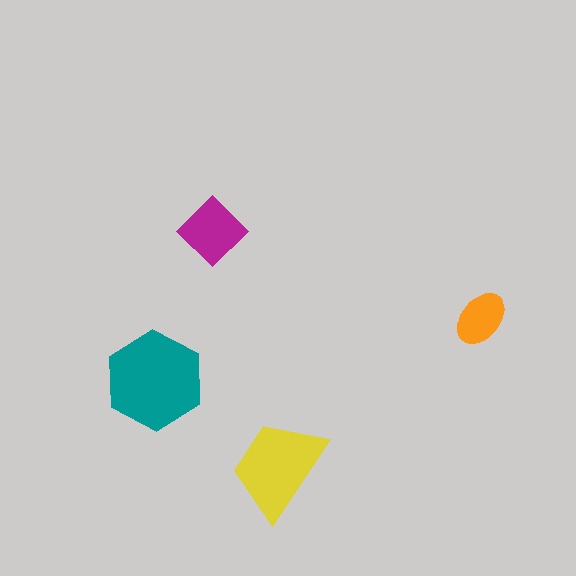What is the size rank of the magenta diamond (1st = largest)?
3rd.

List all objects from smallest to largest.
The orange ellipse, the magenta diamond, the yellow trapezoid, the teal hexagon.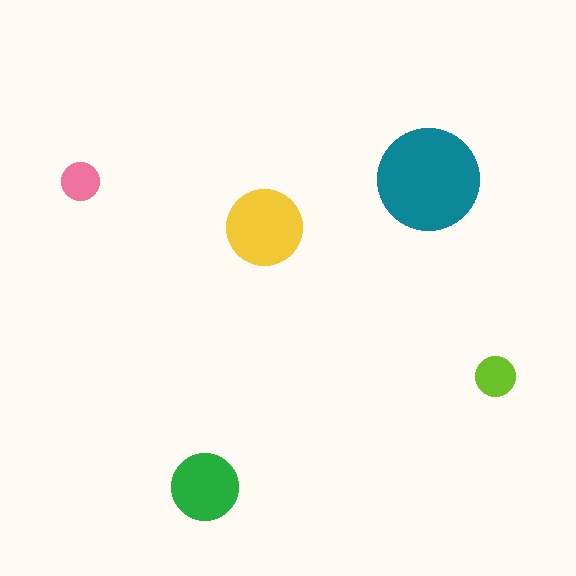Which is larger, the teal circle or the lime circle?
The teal one.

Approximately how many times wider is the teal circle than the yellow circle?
About 1.5 times wider.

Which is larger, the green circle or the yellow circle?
The yellow one.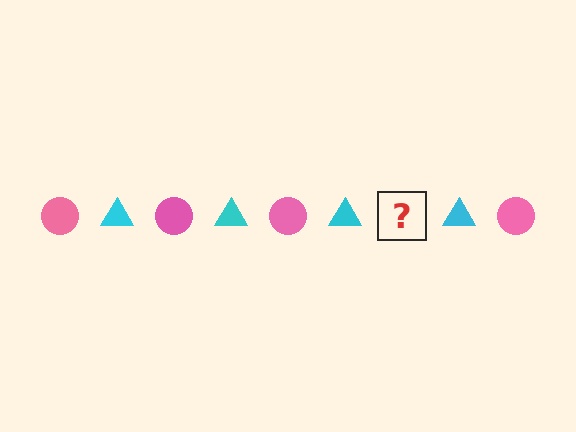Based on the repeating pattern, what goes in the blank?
The blank should be a pink circle.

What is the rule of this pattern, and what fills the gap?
The rule is that the pattern alternates between pink circle and cyan triangle. The gap should be filled with a pink circle.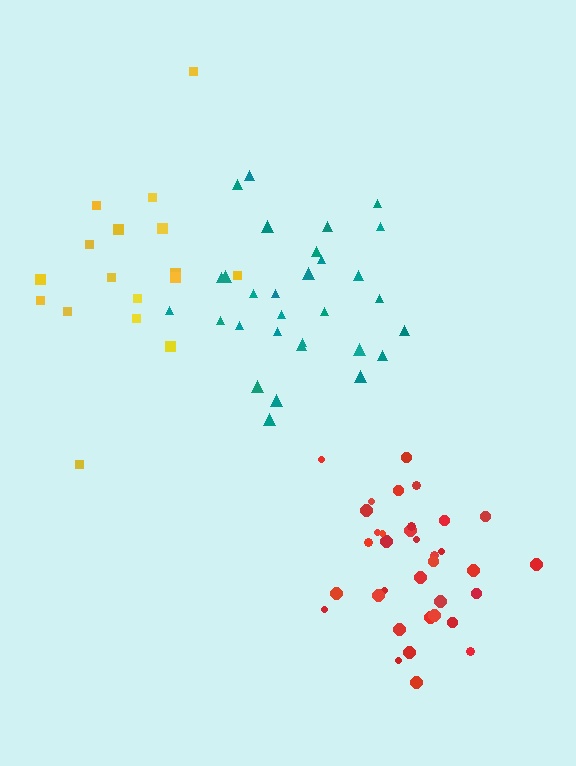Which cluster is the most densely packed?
Red.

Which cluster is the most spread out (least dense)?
Yellow.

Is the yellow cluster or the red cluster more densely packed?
Red.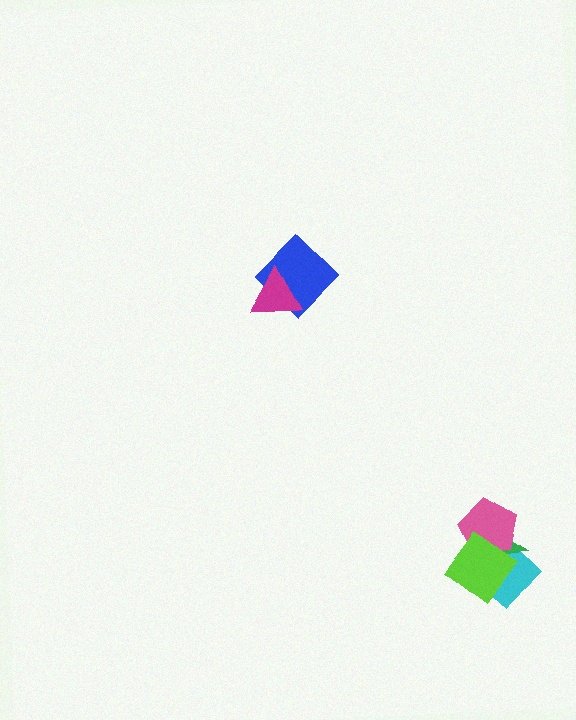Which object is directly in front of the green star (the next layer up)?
The pink pentagon is directly in front of the green star.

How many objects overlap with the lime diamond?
3 objects overlap with the lime diamond.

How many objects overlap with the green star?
3 objects overlap with the green star.